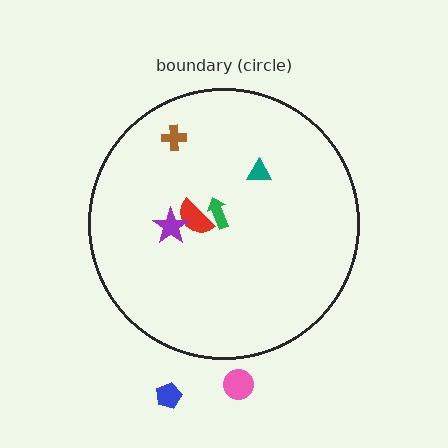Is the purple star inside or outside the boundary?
Inside.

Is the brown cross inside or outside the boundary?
Inside.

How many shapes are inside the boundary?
5 inside, 2 outside.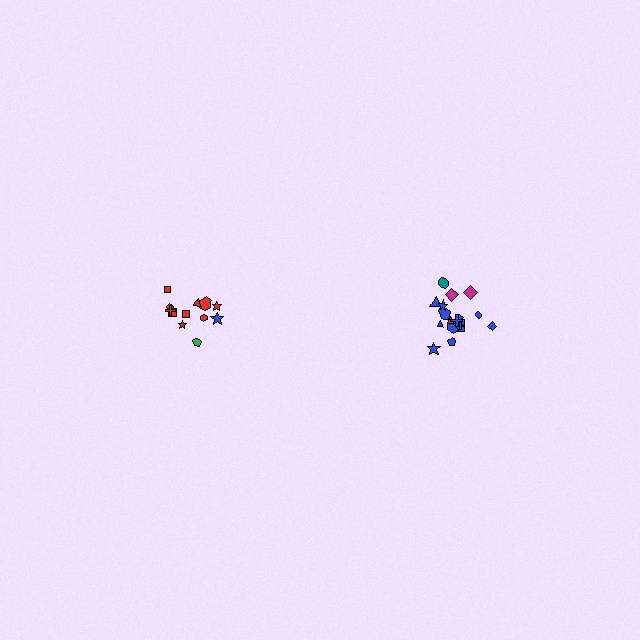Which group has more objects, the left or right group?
The right group.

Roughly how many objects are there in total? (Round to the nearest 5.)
Roughly 30 objects in total.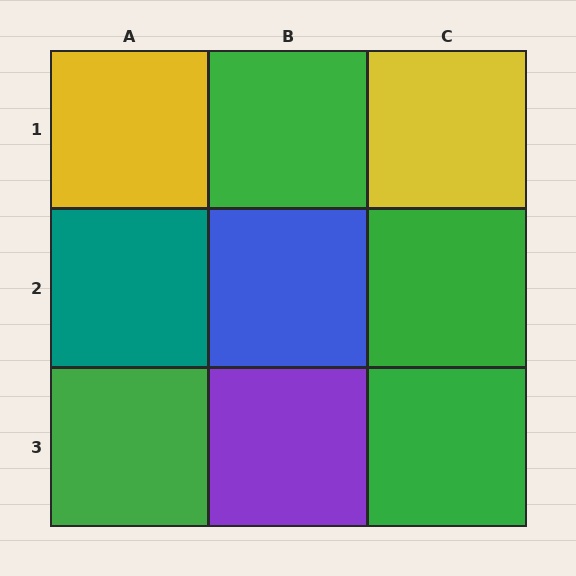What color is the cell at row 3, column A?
Green.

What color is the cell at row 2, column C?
Green.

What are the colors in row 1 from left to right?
Yellow, green, yellow.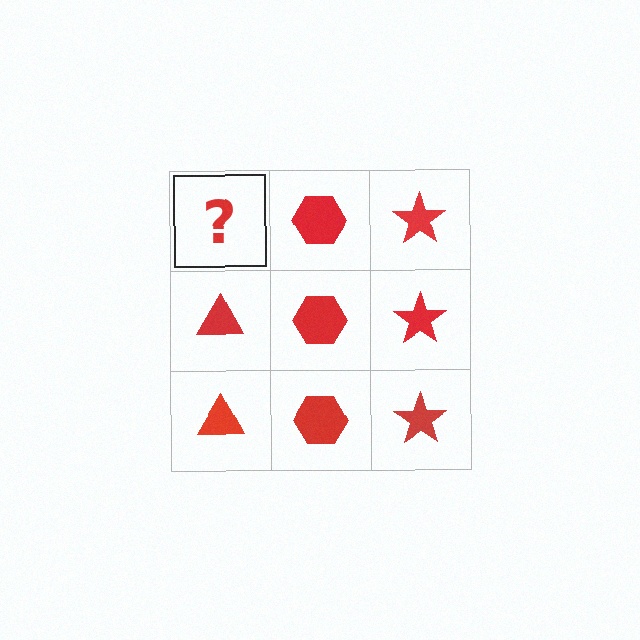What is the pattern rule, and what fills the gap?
The rule is that each column has a consistent shape. The gap should be filled with a red triangle.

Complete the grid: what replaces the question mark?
The question mark should be replaced with a red triangle.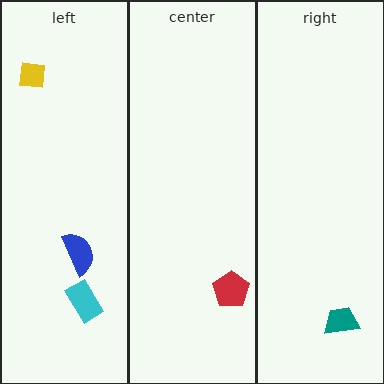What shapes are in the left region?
The yellow square, the blue semicircle, the cyan rectangle.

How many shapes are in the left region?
3.